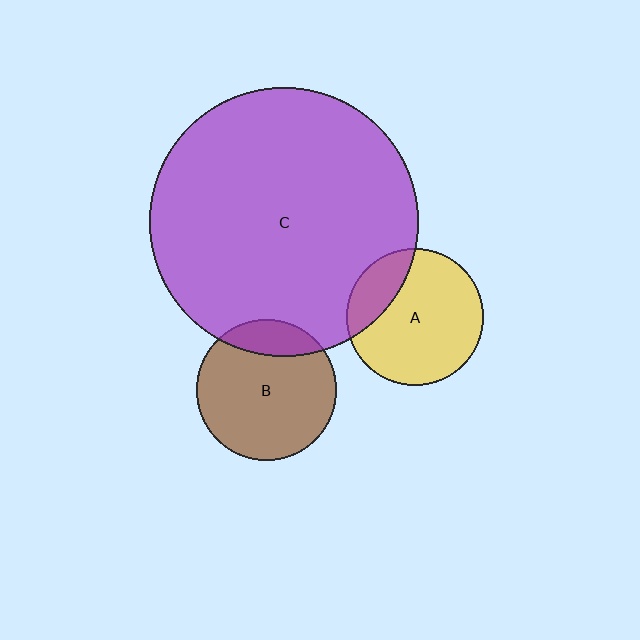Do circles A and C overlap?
Yes.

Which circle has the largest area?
Circle C (purple).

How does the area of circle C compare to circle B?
Approximately 3.7 times.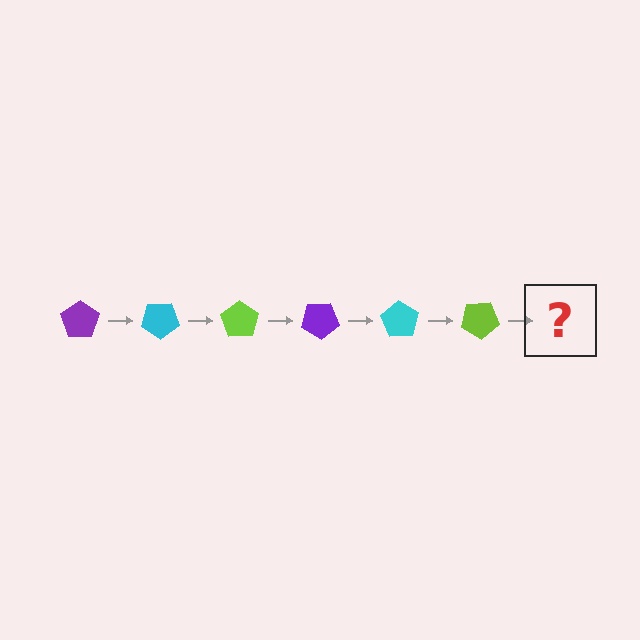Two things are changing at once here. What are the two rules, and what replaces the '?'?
The two rules are that it rotates 35 degrees each step and the color cycles through purple, cyan, and lime. The '?' should be a purple pentagon, rotated 210 degrees from the start.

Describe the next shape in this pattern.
It should be a purple pentagon, rotated 210 degrees from the start.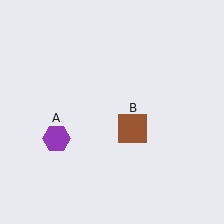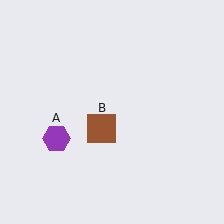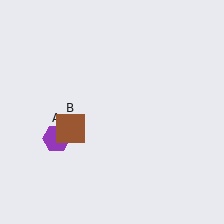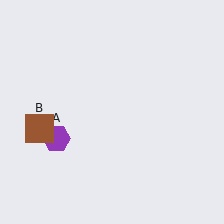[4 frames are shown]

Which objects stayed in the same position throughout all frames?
Purple hexagon (object A) remained stationary.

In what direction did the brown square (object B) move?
The brown square (object B) moved left.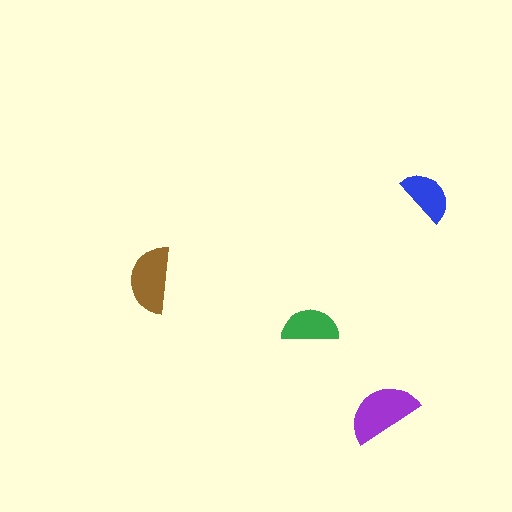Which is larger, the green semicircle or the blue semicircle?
The green one.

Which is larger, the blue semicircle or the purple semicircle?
The purple one.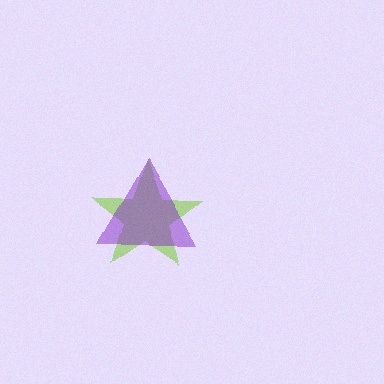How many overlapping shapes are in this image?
There are 2 overlapping shapes in the image.